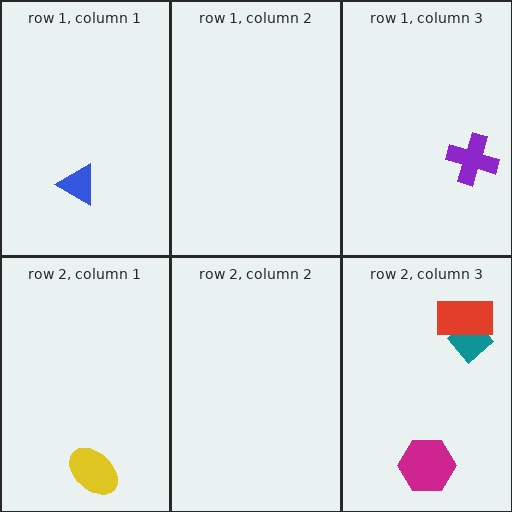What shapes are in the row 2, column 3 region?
The teal diamond, the magenta hexagon, the red rectangle.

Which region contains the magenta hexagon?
The row 2, column 3 region.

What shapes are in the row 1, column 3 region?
The purple cross.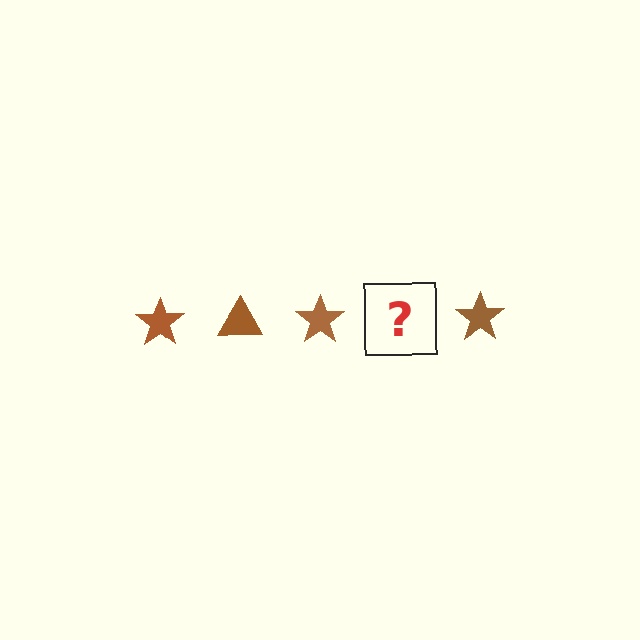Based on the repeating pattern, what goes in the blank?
The blank should be a brown triangle.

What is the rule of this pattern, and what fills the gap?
The rule is that the pattern cycles through star, triangle shapes in brown. The gap should be filled with a brown triangle.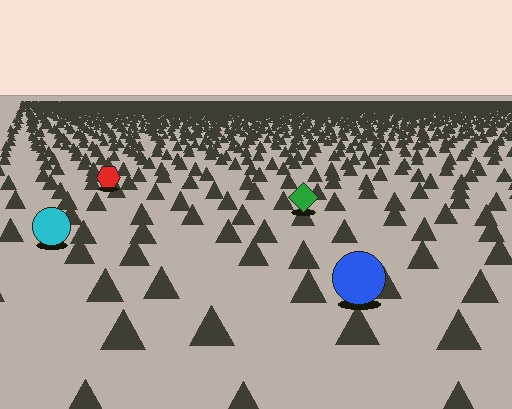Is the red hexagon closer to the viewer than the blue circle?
No. The blue circle is closer — you can tell from the texture gradient: the ground texture is coarser near it.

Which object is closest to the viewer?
The blue circle is closest. The texture marks near it are larger and more spread out.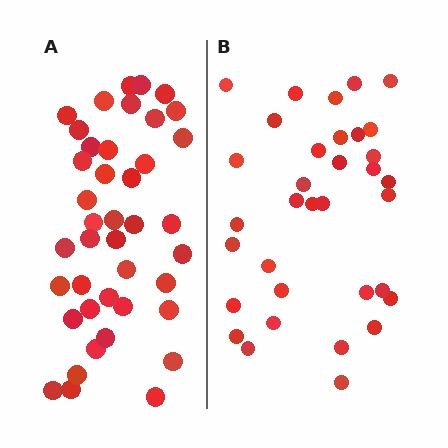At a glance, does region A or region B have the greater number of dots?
Region A (the left region) has more dots.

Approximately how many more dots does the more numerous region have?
Region A has roughly 8 or so more dots than region B.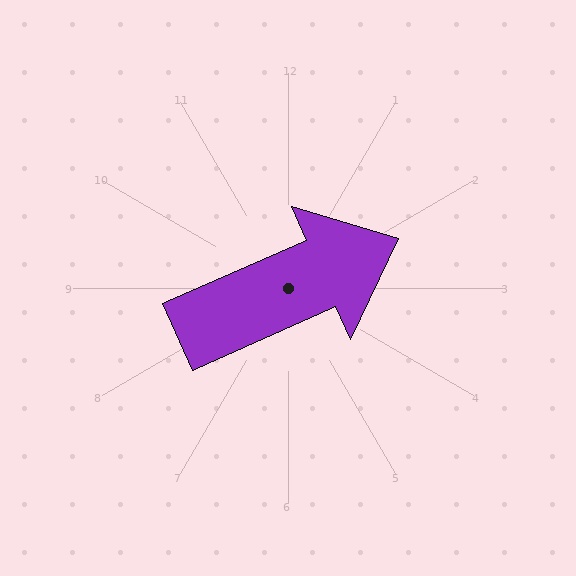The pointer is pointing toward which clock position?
Roughly 2 o'clock.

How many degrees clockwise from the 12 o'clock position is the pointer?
Approximately 66 degrees.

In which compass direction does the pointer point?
Northeast.